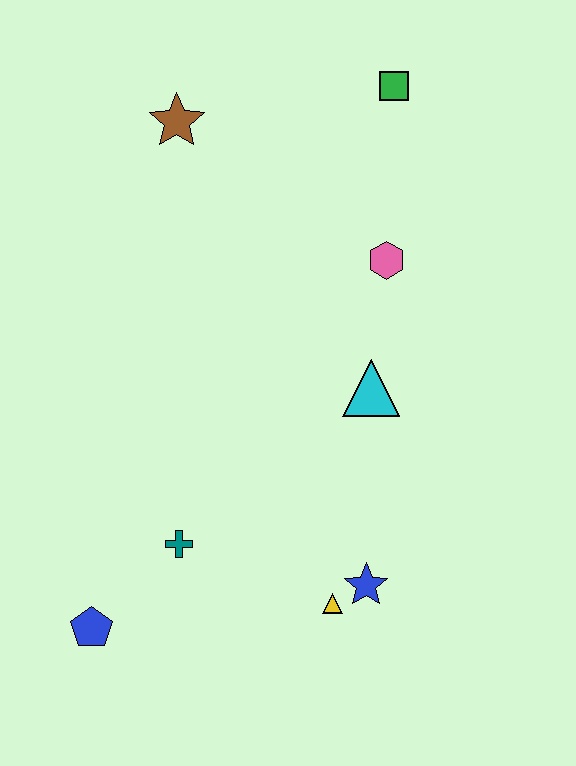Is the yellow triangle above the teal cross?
No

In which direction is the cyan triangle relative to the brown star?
The cyan triangle is below the brown star.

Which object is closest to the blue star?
The yellow triangle is closest to the blue star.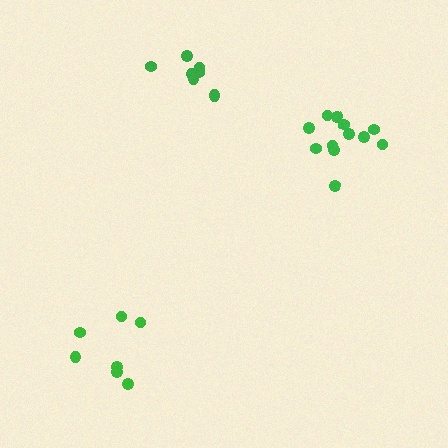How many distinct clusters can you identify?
There are 3 distinct clusters.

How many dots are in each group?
Group 1: 12 dots, Group 2: 7 dots, Group 3: 8 dots (27 total).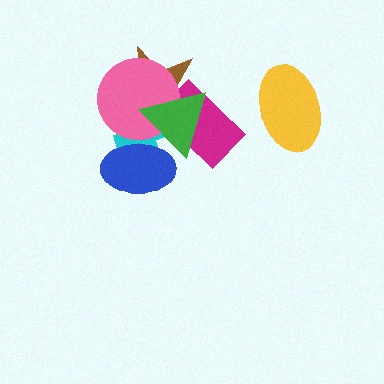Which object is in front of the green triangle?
The blue ellipse is in front of the green triangle.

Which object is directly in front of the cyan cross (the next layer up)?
The brown star is directly in front of the cyan cross.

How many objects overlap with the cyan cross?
5 objects overlap with the cyan cross.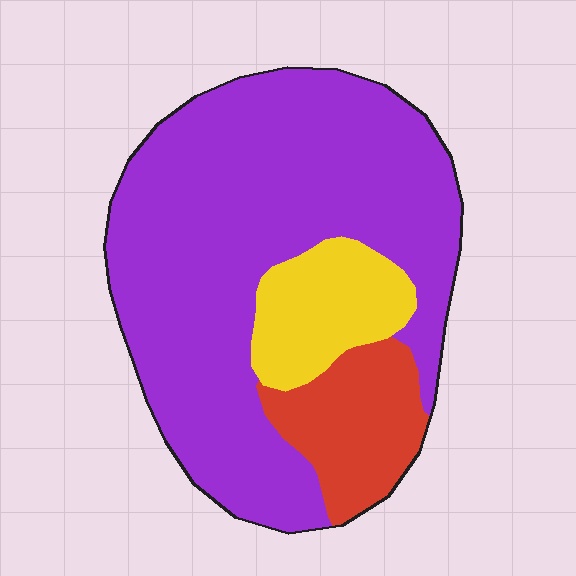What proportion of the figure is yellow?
Yellow covers roughly 15% of the figure.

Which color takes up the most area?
Purple, at roughly 70%.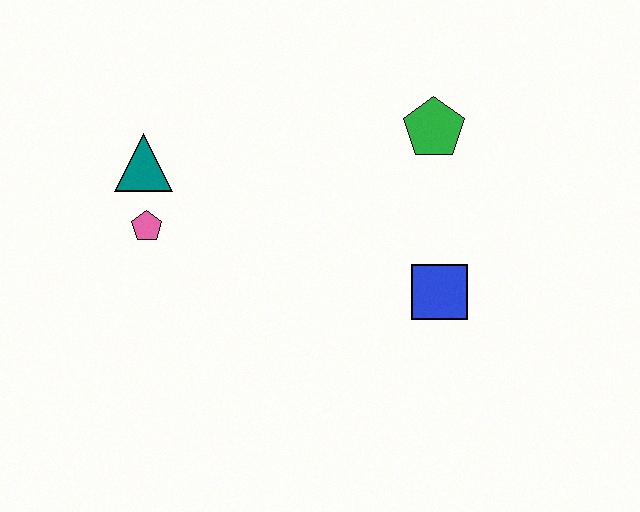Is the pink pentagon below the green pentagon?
Yes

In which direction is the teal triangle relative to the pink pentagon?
The teal triangle is above the pink pentagon.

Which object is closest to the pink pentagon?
The teal triangle is closest to the pink pentagon.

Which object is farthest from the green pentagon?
The pink pentagon is farthest from the green pentagon.